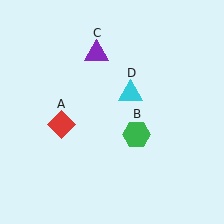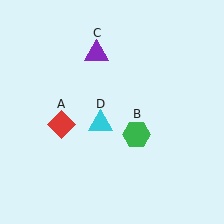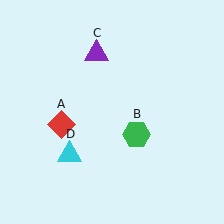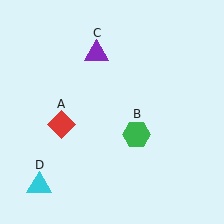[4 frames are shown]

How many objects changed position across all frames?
1 object changed position: cyan triangle (object D).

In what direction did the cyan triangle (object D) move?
The cyan triangle (object D) moved down and to the left.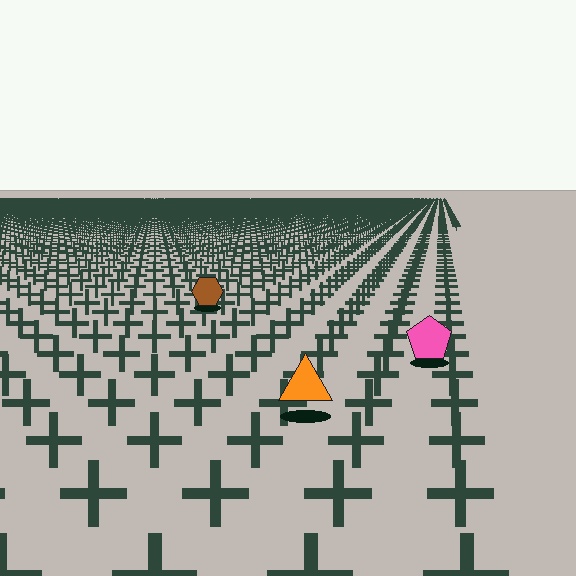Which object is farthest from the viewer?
The brown hexagon is farthest from the viewer. It appears smaller and the ground texture around it is denser.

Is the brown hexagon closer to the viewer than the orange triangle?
No. The orange triangle is closer — you can tell from the texture gradient: the ground texture is coarser near it.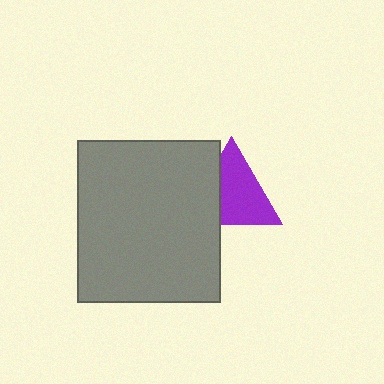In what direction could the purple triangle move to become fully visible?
The purple triangle could move right. That would shift it out from behind the gray rectangle entirely.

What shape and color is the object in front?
The object in front is a gray rectangle.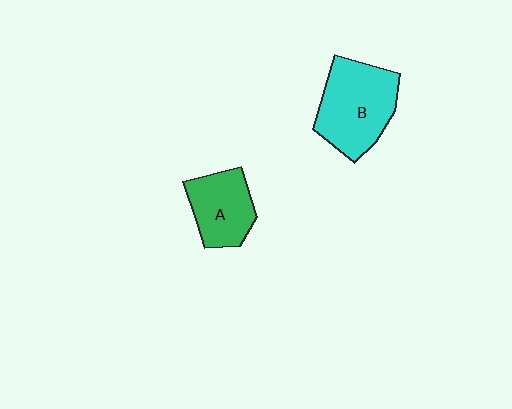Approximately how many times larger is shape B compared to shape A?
Approximately 1.5 times.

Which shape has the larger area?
Shape B (cyan).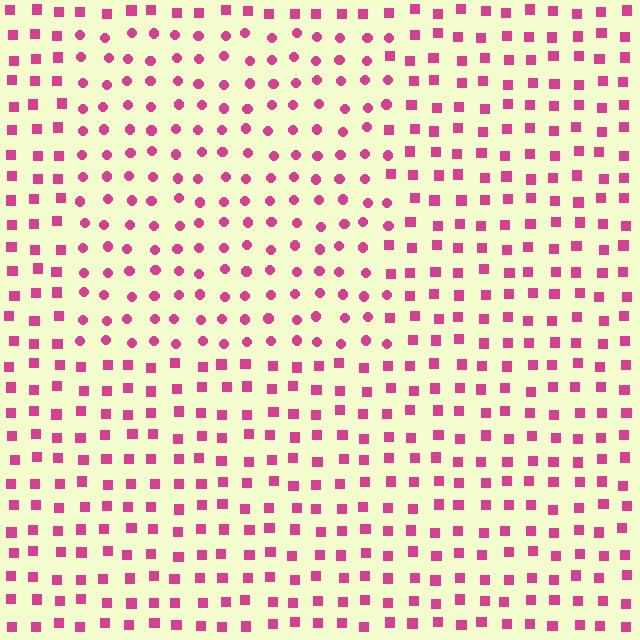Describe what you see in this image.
The image is filled with small magenta elements arranged in a uniform grid. A rectangle-shaped region contains circles, while the surrounding area contains squares. The boundary is defined purely by the change in element shape.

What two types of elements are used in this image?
The image uses circles inside the rectangle region and squares outside it.